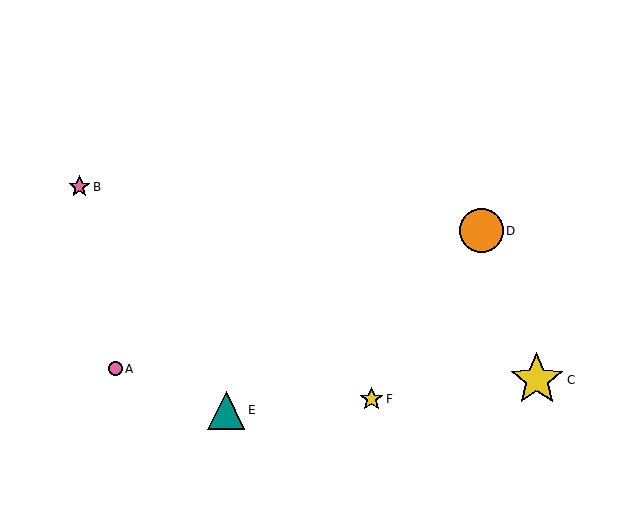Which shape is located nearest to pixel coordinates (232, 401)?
The teal triangle (labeled E) at (226, 410) is nearest to that location.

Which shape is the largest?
The yellow star (labeled C) is the largest.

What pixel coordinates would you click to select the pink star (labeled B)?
Click at (79, 187) to select the pink star B.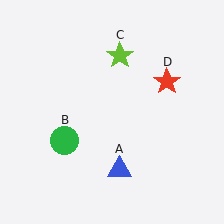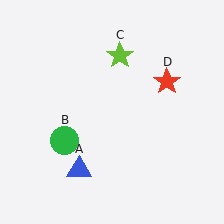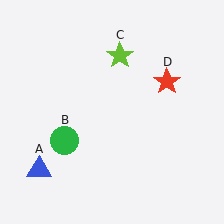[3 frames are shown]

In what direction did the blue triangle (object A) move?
The blue triangle (object A) moved left.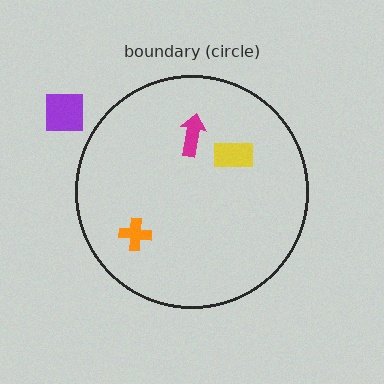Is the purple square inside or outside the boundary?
Outside.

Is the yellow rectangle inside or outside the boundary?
Inside.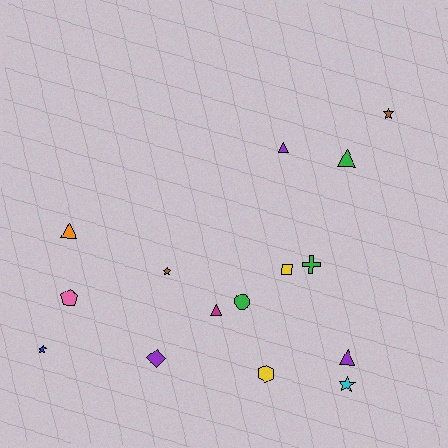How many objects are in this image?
There are 15 objects.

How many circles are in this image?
There is 1 circle.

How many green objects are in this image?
There are 3 green objects.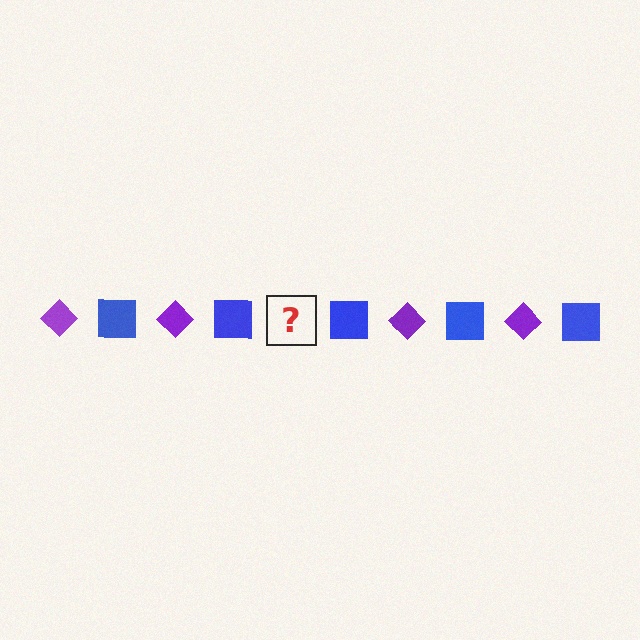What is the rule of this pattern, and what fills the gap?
The rule is that the pattern alternates between purple diamond and blue square. The gap should be filled with a purple diamond.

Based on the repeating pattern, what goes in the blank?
The blank should be a purple diamond.